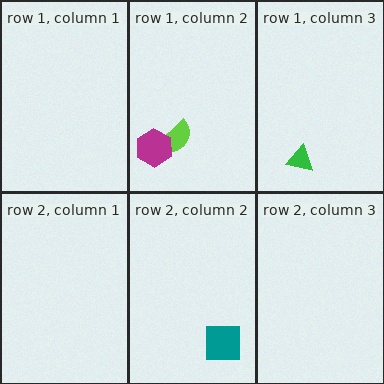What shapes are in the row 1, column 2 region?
The lime semicircle, the magenta hexagon.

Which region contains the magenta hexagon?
The row 1, column 2 region.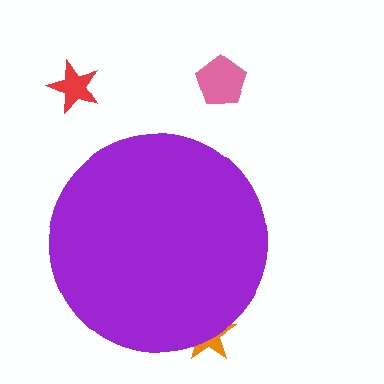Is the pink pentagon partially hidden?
No, the pink pentagon is fully visible.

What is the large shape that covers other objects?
A purple circle.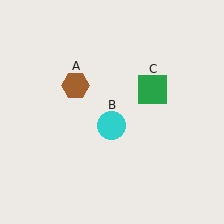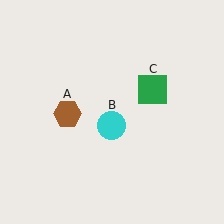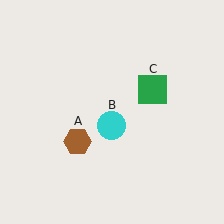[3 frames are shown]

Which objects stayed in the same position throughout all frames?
Cyan circle (object B) and green square (object C) remained stationary.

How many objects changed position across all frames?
1 object changed position: brown hexagon (object A).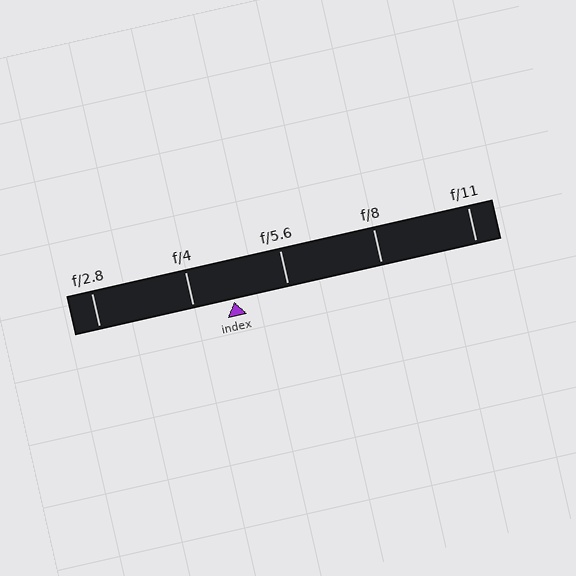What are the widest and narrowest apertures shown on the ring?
The widest aperture shown is f/2.8 and the narrowest is f/11.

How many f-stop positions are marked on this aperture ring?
There are 5 f-stop positions marked.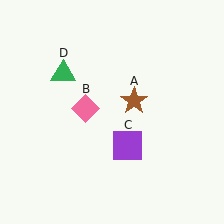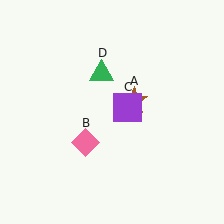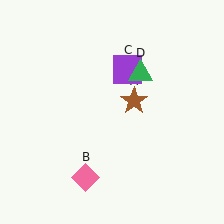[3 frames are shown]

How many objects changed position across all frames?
3 objects changed position: pink diamond (object B), purple square (object C), green triangle (object D).